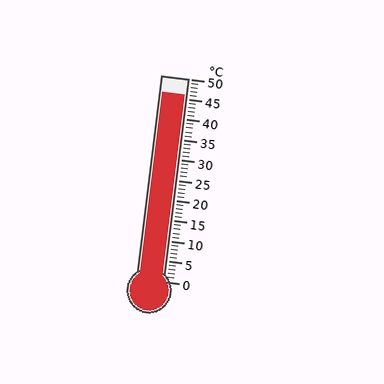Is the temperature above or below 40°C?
The temperature is above 40°C.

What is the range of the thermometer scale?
The thermometer scale ranges from 0°C to 50°C.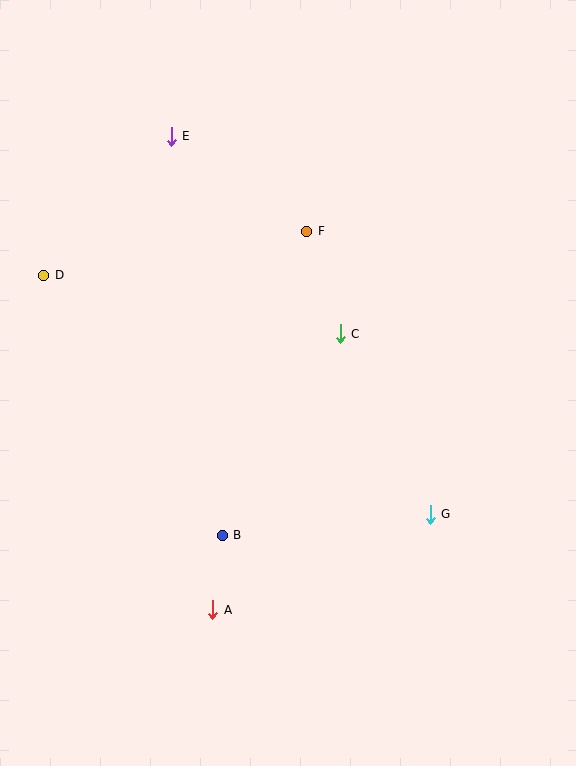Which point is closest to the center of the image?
Point C at (340, 334) is closest to the center.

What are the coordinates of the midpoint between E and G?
The midpoint between E and G is at (301, 325).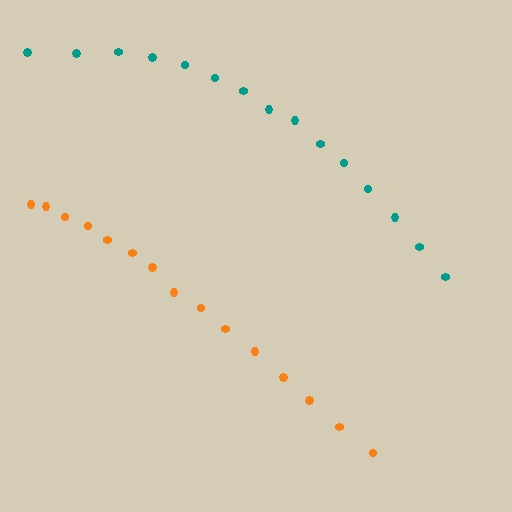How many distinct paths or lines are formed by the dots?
There are 2 distinct paths.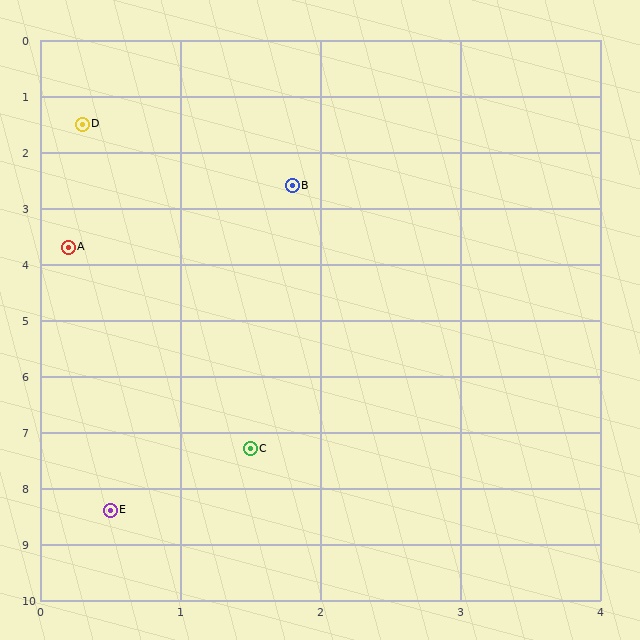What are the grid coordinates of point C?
Point C is at approximately (1.5, 7.3).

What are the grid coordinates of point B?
Point B is at approximately (1.8, 2.6).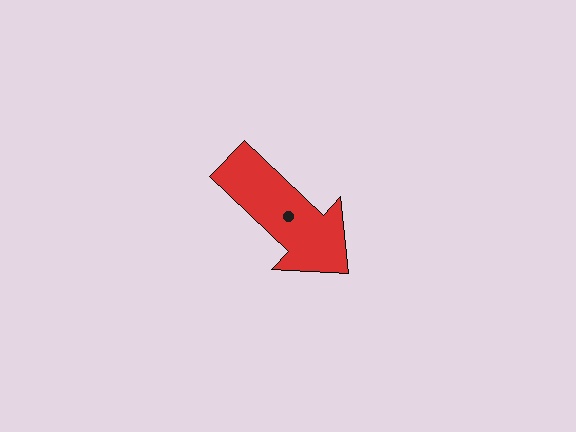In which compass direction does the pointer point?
Southeast.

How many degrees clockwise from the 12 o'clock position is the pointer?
Approximately 133 degrees.